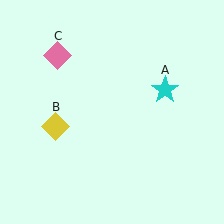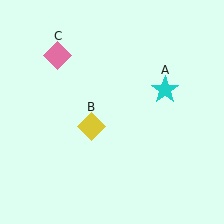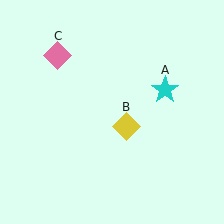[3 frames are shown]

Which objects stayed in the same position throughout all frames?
Cyan star (object A) and pink diamond (object C) remained stationary.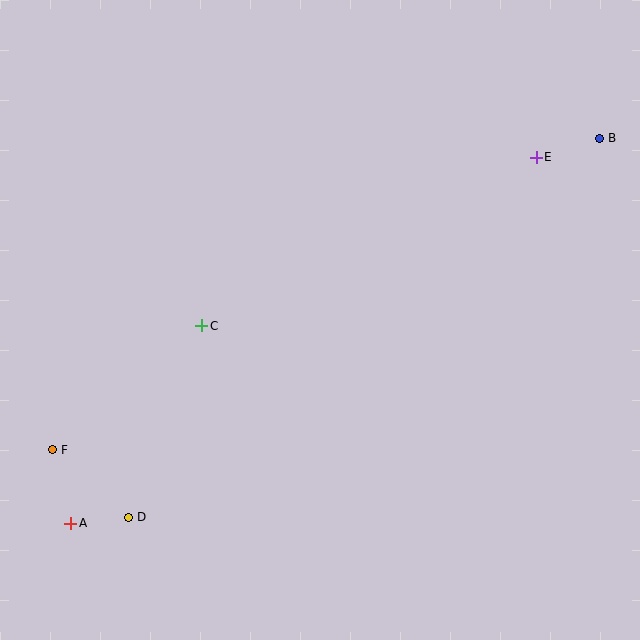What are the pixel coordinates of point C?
Point C is at (202, 326).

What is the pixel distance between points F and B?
The distance between F and B is 629 pixels.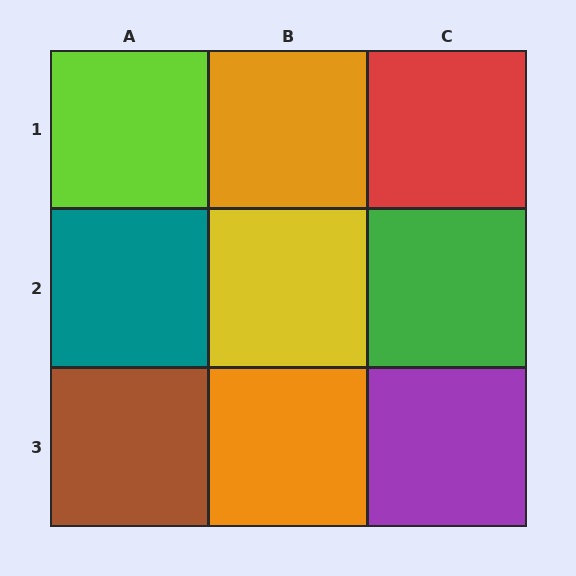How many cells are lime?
1 cell is lime.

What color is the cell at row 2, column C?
Green.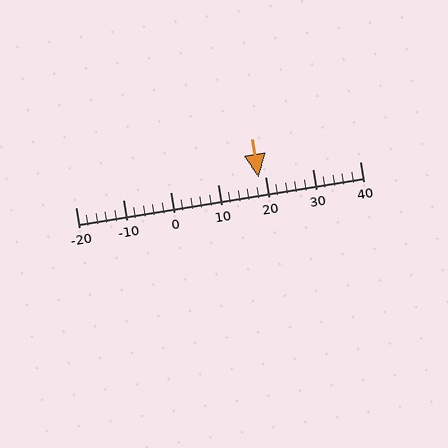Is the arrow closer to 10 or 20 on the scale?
The arrow is closer to 20.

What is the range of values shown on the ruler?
The ruler shows values from -20 to 40.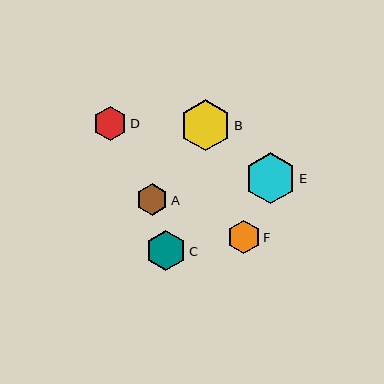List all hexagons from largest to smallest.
From largest to smallest: B, E, C, D, F, A.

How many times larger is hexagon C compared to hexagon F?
Hexagon C is approximately 1.2 times the size of hexagon F.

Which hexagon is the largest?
Hexagon B is the largest with a size of approximately 51 pixels.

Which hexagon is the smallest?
Hexagon A is the smallest with a size of approximately 32 pixels.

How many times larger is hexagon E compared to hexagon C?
Hexagon E is approximately 1.3 times the size of hexagon C.